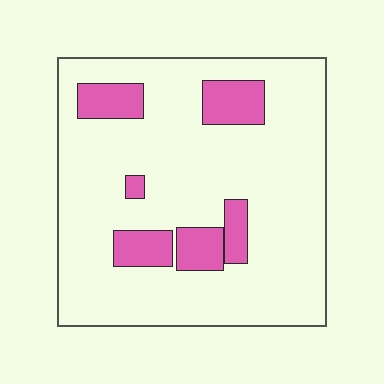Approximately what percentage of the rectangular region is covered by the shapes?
Approximately 15%.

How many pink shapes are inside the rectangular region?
6.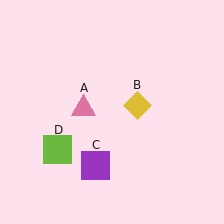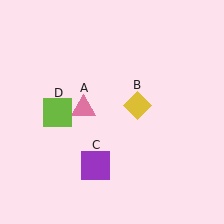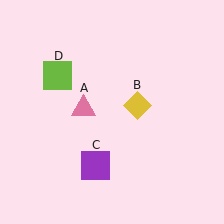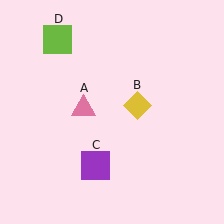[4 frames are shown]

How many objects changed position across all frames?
1 object changed position: lime square (object D).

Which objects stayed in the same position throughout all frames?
Pink triangle (object A) and yellow diamond (object B) and purple square (object C) remained stationary.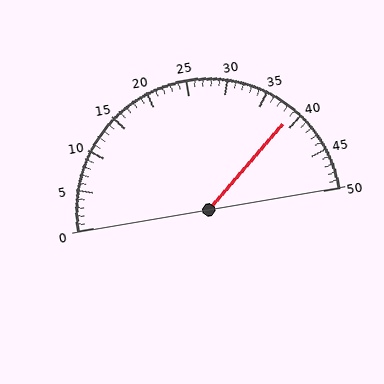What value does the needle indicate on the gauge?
The needle indicates approximately 39.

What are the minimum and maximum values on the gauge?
The gauge ranges from 0 to 50.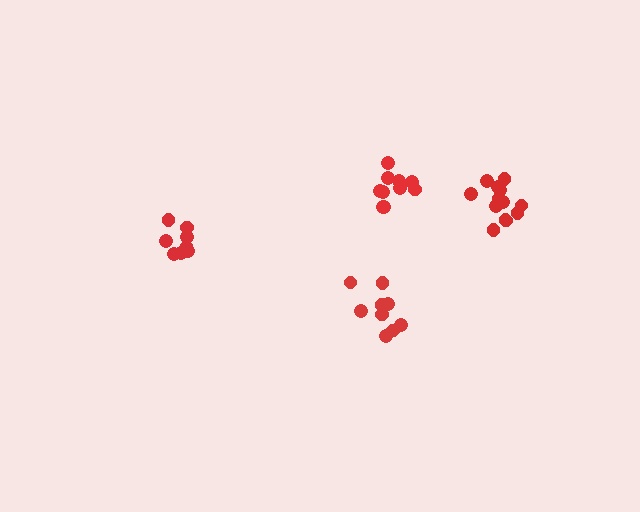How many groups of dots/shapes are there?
There are 4 groups.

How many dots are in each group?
Group 1: 8 dots, Group 2: 10 dots, Group 3: 13 dots, Group 4: 9 dots (40 total).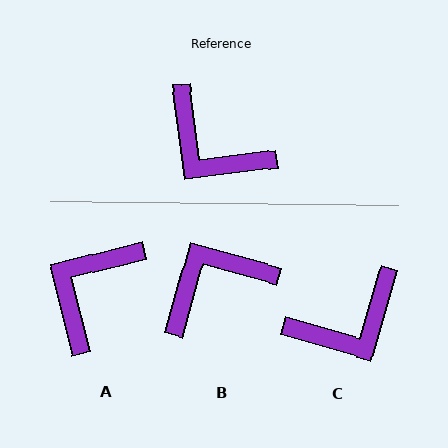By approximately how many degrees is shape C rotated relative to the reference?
Approximately 66 degrees counter-clockwise.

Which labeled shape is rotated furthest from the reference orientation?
B, about 113 degrees away.